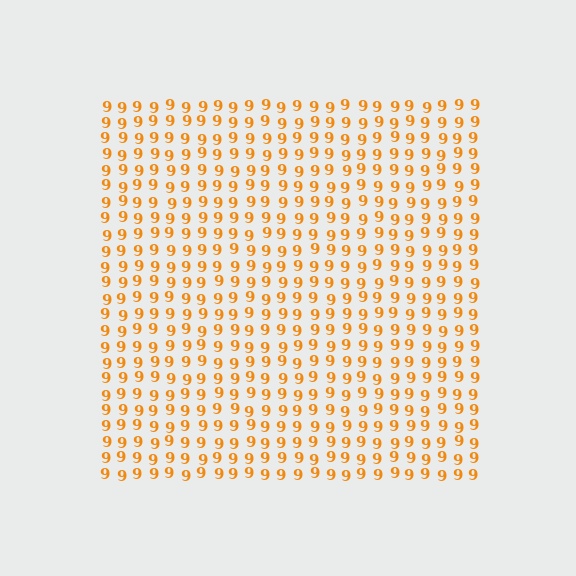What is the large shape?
The large shape is a square.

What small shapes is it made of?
It is made of small digit 9's.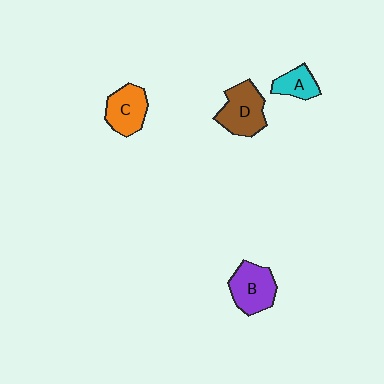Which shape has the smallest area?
Shape A (cyan).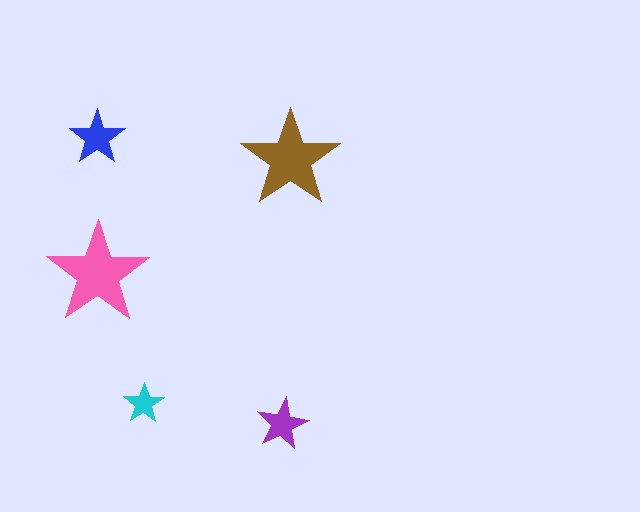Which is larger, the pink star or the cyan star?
The pink one.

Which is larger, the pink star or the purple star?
The pink one.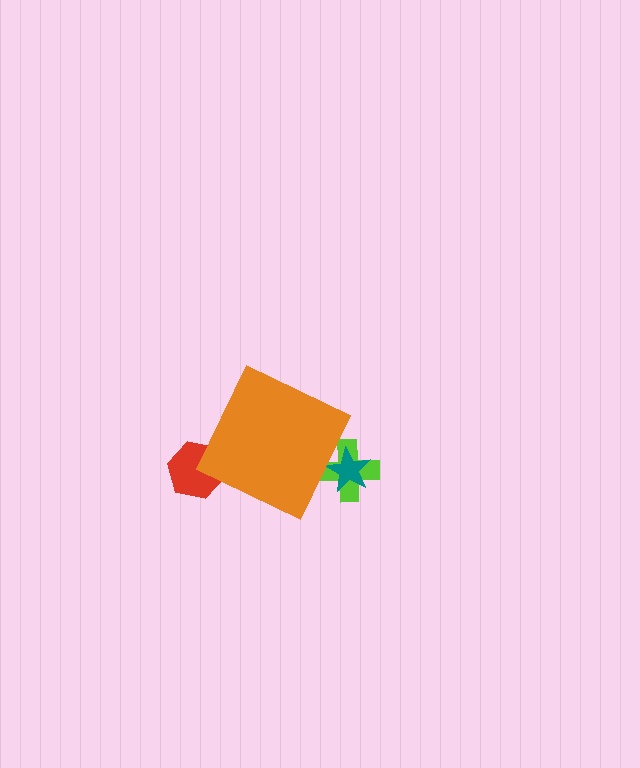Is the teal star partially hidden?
Yes, the teal star is partially hidden behind the orange diamond.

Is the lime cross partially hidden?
Yes, the lime cross is partially hidden behind the orange diamond.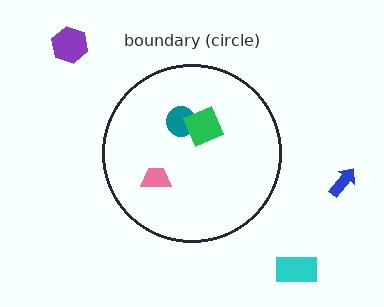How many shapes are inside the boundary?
3 inside, 3 outside.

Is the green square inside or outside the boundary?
Inside.